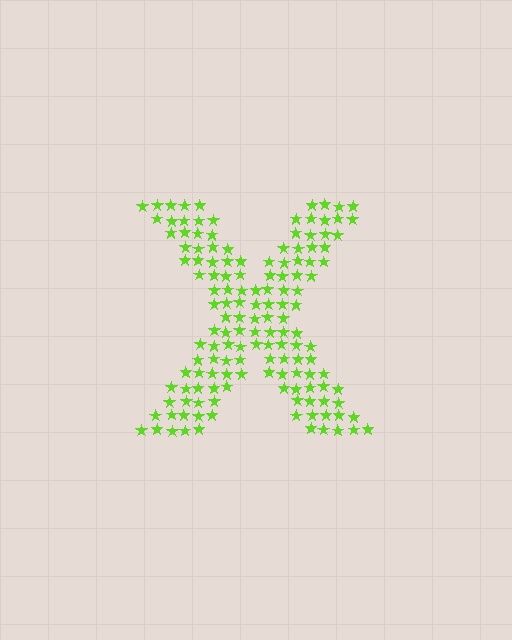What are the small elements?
The small elements are stars.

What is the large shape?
The large shape is the letter X.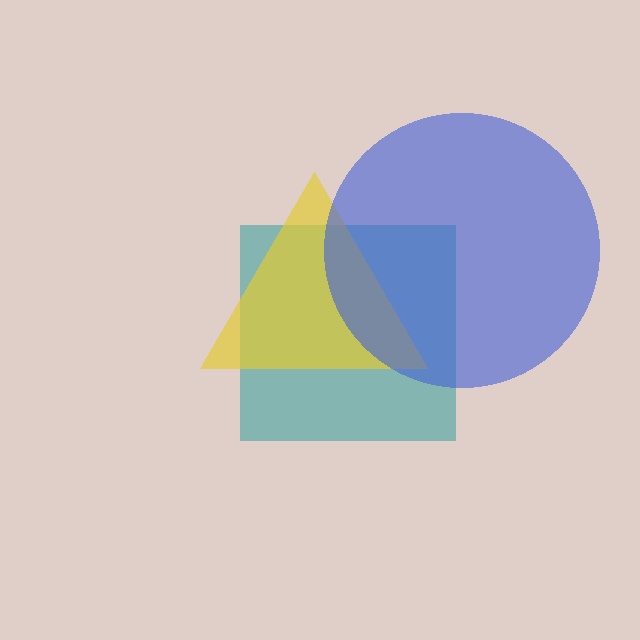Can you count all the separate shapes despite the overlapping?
Yes, there are 3 separate shapes.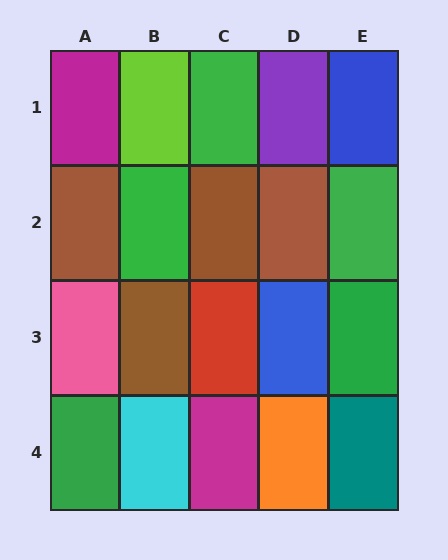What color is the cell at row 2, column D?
Brown.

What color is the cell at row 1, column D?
Purple.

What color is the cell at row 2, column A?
Brown.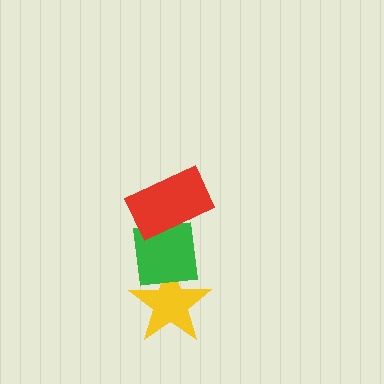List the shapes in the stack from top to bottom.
From top to bottom: the red rectangle, the green square, the yellow star.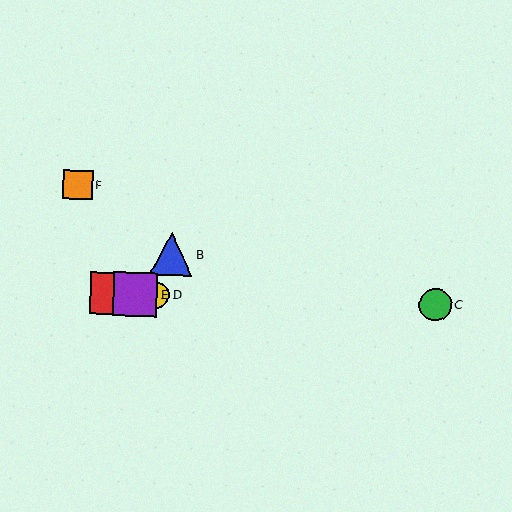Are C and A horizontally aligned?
Yes, both are at y≈305.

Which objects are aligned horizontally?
Objects A, C, D, E are aligned horizontally.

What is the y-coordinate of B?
Object B is at y≈254.